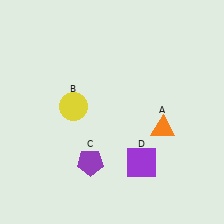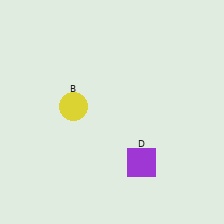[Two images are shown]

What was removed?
The orange triangle (A), the purple pentagon (C) were removed in Image 2.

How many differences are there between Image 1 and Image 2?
There are 2 differences between the two images.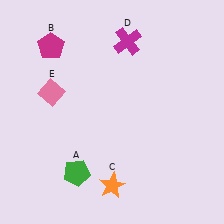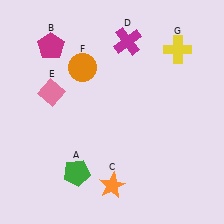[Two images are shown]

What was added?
An orange circle (F), a yellow cross (G) were added in Image 2.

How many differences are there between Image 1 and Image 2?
There are 2 differences between the two images.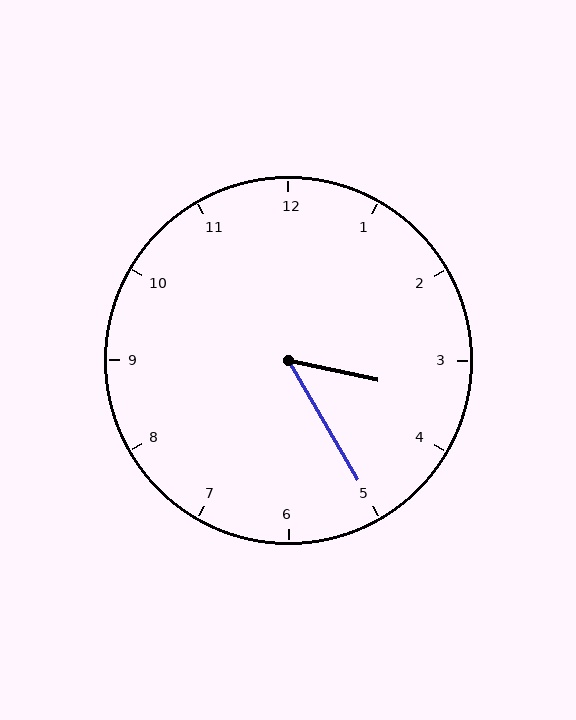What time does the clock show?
3:25.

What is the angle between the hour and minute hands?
Approximately 48 degrees.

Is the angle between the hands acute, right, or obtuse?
It is acute.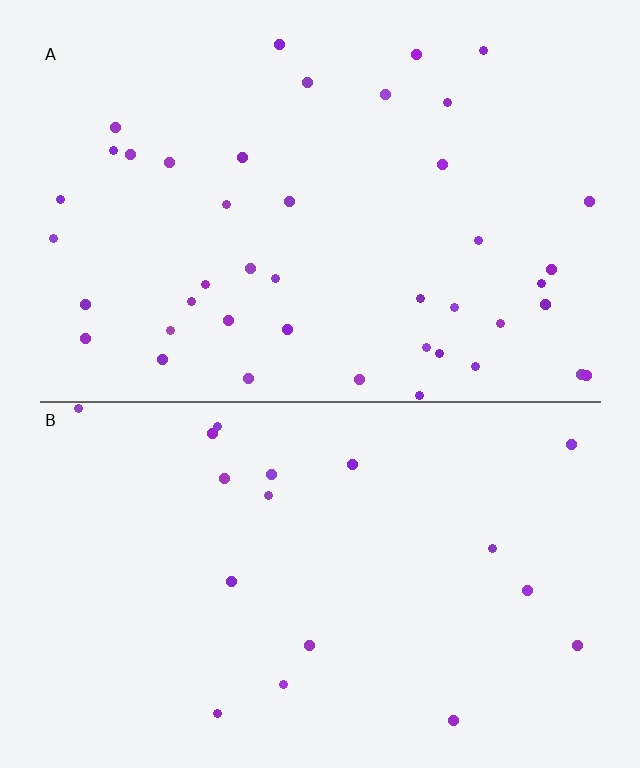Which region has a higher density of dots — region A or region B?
A (the top).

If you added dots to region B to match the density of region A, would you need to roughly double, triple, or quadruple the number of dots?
Approximately double.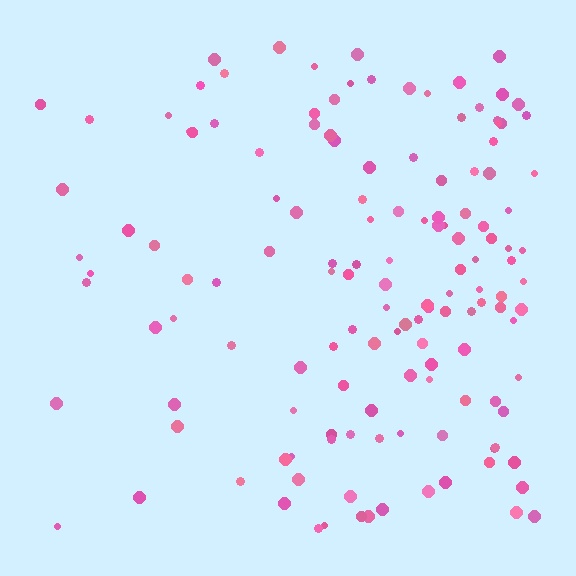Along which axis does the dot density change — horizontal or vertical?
Horizontal.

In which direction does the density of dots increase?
From left to right, with the right side densest.